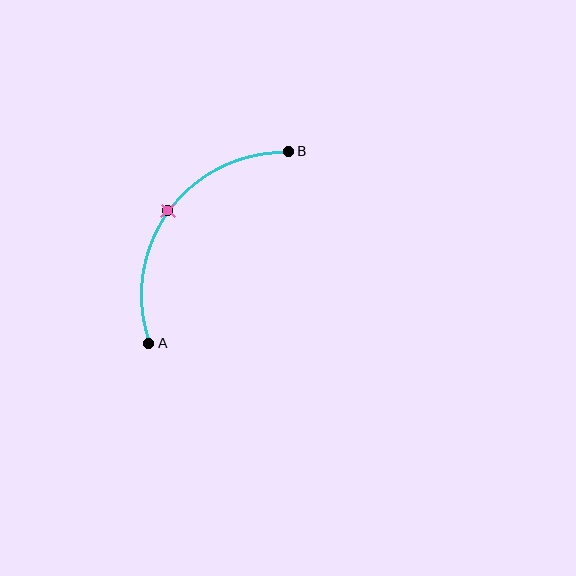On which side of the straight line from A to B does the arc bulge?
The arc bulges above and to the left of the straight line connecting A and B.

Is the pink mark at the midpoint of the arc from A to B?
Yes. The pink mark lies on the arc at equal arc-length from both A and B — it is the arc midpoint.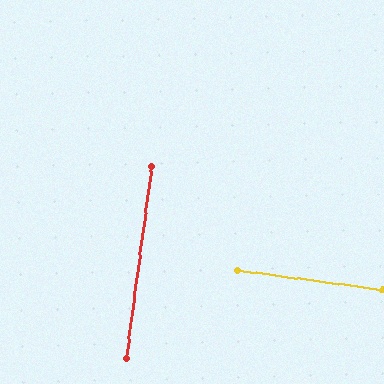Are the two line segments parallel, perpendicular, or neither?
Perpendicular — they meet at approximately 90°.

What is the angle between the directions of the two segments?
Approximately 90 degrees.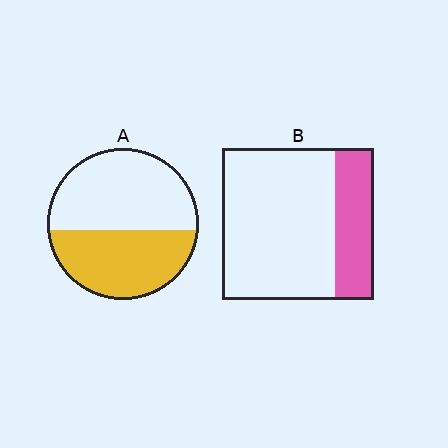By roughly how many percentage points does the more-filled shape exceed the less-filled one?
By roughly 20 percentage points (A over B).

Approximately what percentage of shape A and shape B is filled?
A is approximately 45% and B is approximately 25%.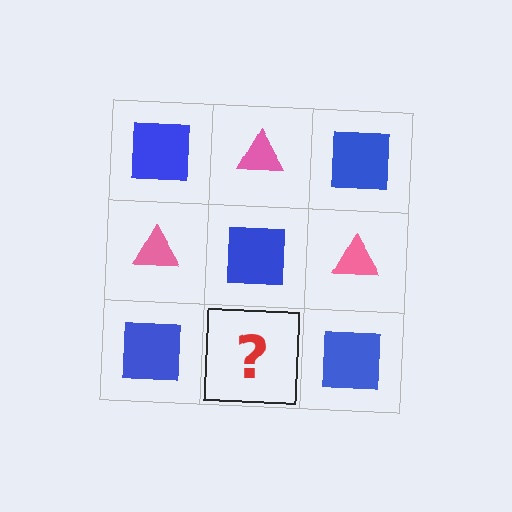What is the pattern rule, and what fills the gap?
The rule is that it alternates blue square and pink triangle in a checkerboard pattern. The gap should be filled with a pink triangle.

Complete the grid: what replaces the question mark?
The question mark should be replaced with a pink triangle.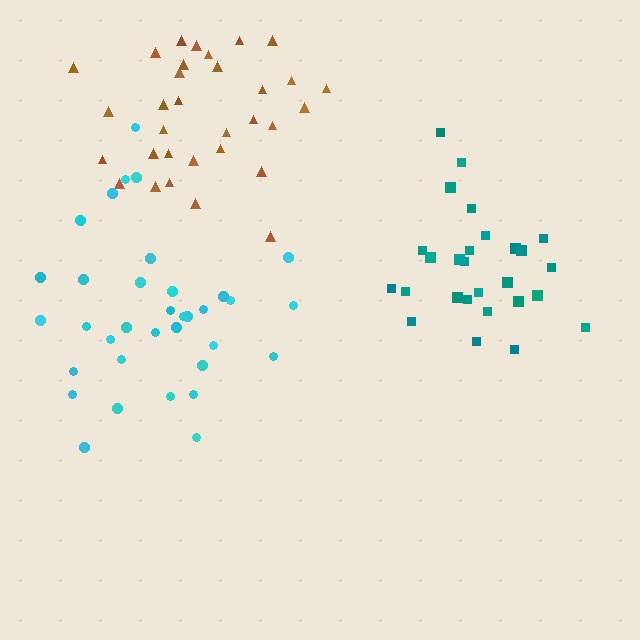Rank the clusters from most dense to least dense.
teal, brown, cyan.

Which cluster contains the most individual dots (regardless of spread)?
Cyan (35).